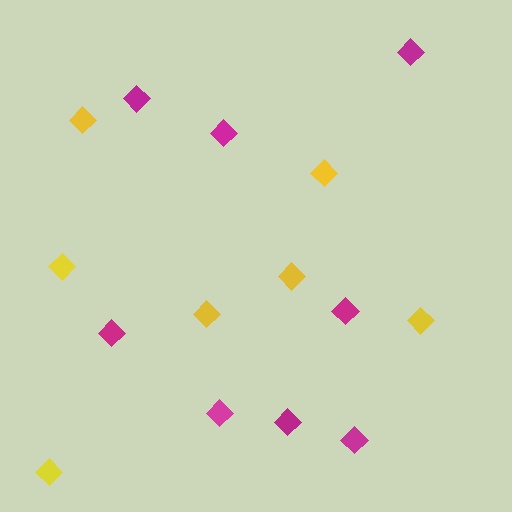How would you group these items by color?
There are 2 groups: one group of yellow diamonds (7) and one group of magenta diamonds (8).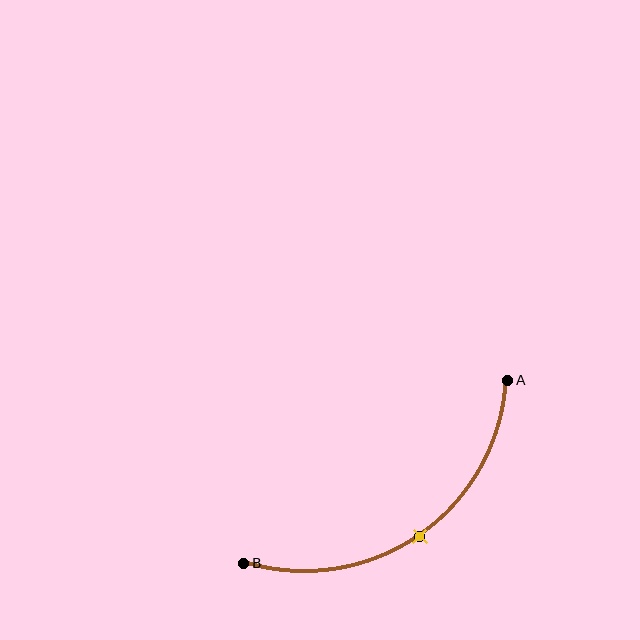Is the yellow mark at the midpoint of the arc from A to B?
Yes. The yellow mark lies on the arc at equal arc-length from both A and B — it is the arc midpoint.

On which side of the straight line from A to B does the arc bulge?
The arc bulges below and to the right of the straight line connecting A and B.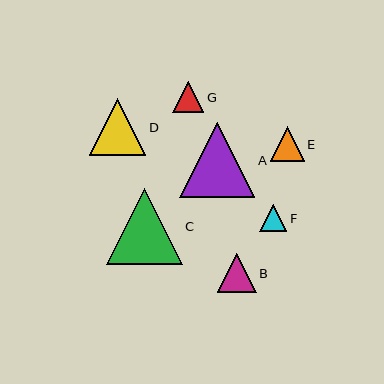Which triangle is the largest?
Triangle C is the largest with a size of approximately 76 pixels.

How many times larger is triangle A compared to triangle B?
Triangle A is approximately 1.9 times the size of triangle B.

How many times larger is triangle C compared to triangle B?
Triangle C is approximately 2.0 times the size of triangle B.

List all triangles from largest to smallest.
From largest to smallest: C, A, D, B, E, G, F.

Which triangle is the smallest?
Triangle F is the smallest with a size of approximately 27 pixels.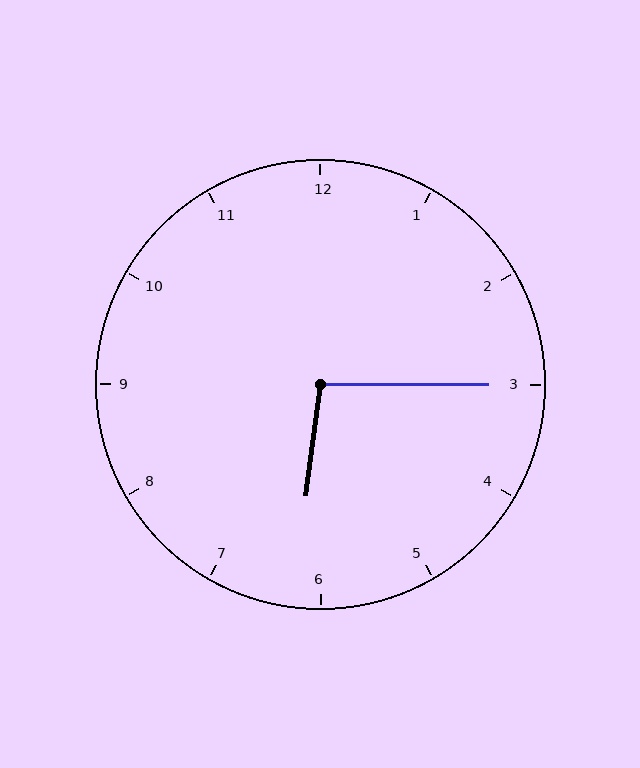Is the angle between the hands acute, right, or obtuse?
It is obtuse.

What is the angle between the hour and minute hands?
Approximately 98 degrees.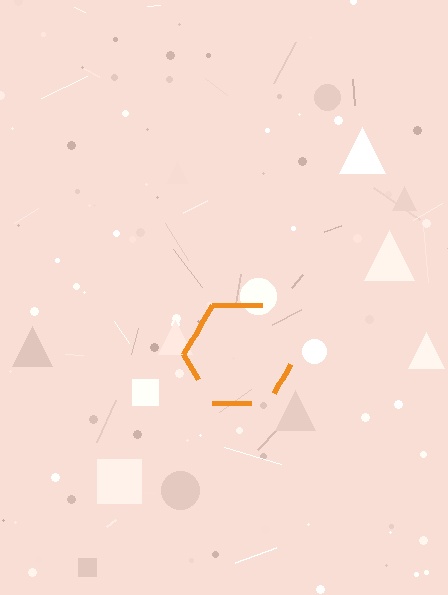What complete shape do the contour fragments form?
The contour fragments form a hexagon.